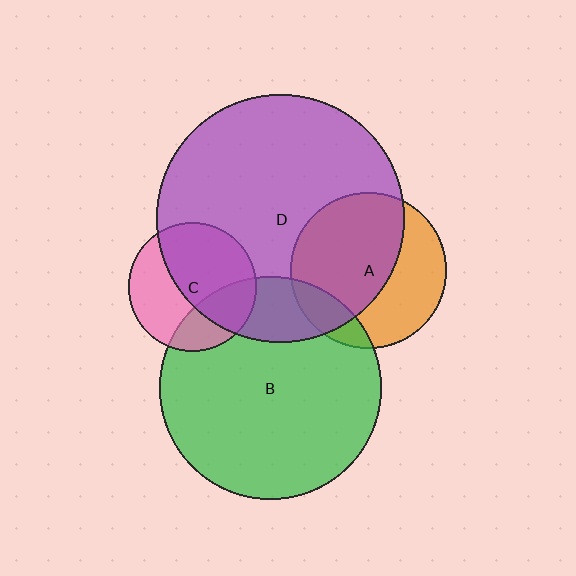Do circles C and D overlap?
Yes.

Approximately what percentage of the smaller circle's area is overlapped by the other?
Approximately 55%.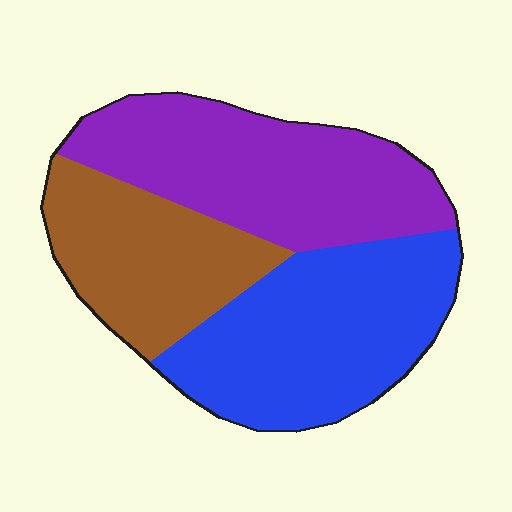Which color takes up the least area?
Brown, at roughly 25%.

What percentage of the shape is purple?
Purple takes up about three eighths (3/8) of the shape.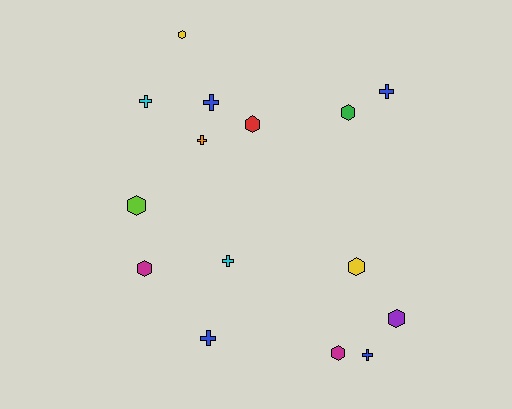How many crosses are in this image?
There are 7 crosses.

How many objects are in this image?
There are 15 objects.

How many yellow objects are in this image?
There are 2 yellow objects.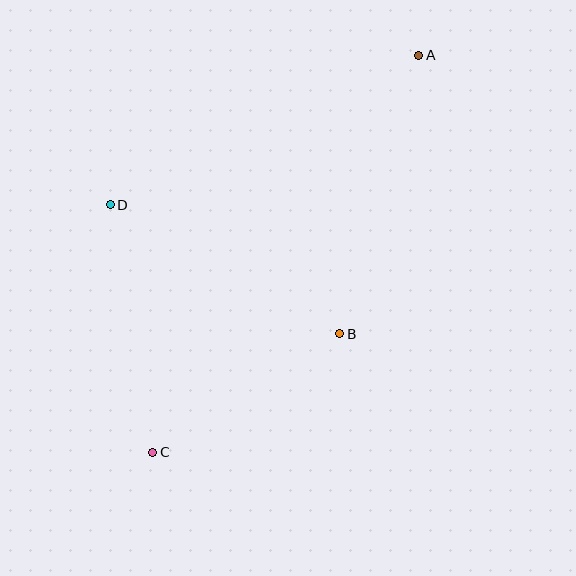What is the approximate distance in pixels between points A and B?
The distance between A and B is approximately 290 pixels.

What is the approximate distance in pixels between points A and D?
The distance between A and D is approximately 343 pixels.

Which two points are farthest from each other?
Points A and C are farthest from each other.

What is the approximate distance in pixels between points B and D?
The distance between B and D is approximately 263 pixels.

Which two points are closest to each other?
Points B and C are closest to each other.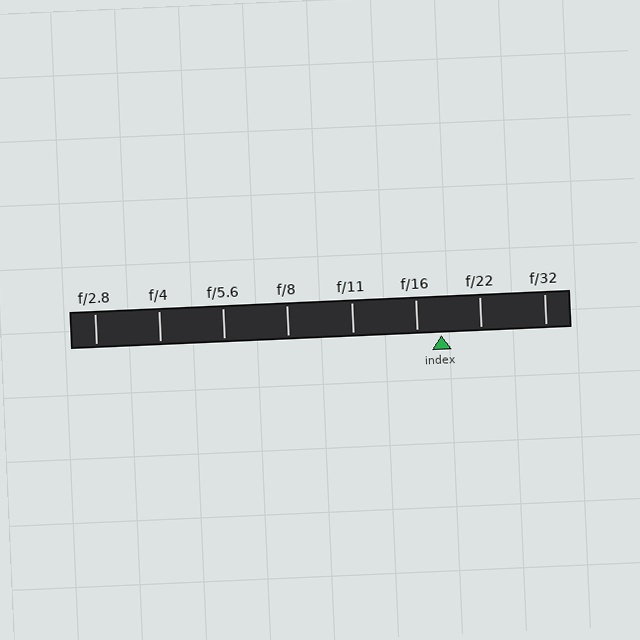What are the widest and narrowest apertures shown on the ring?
The widest aperture shown is f/2.8 and the narrowest is f/32.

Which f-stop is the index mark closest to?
The index mark is closest to f/16.